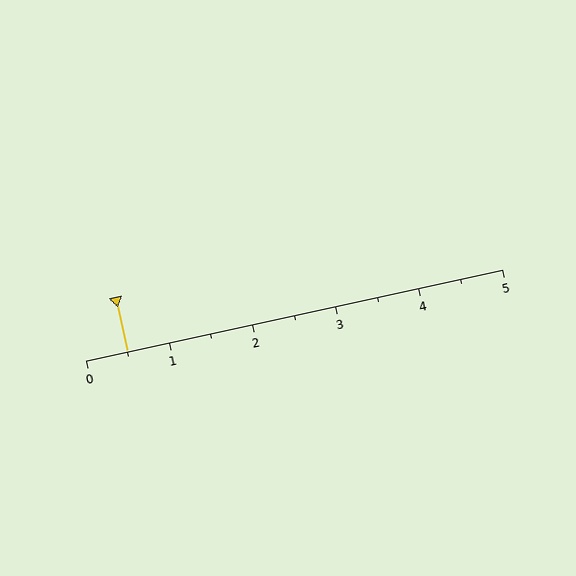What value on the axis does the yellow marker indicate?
The marker indicates approximately 0.5.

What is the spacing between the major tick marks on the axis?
The major ticks are spaced 1 apart.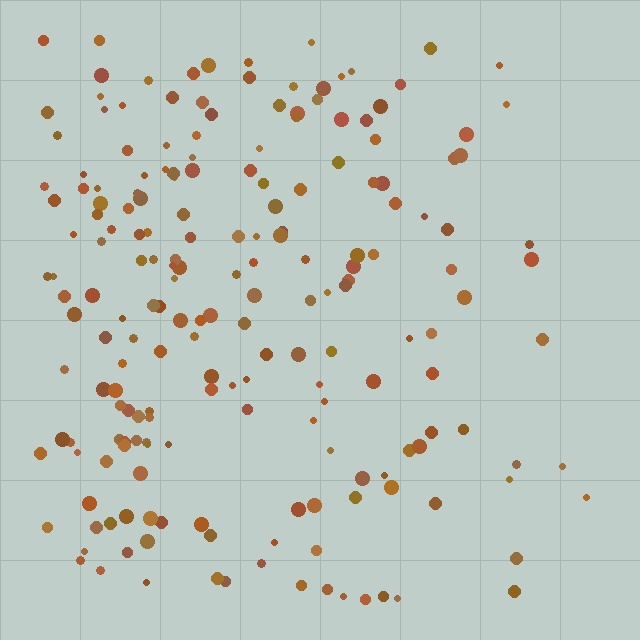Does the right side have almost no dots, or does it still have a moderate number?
Still a moderate number, just noticeably fewer than the left.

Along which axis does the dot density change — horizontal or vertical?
Horizontal.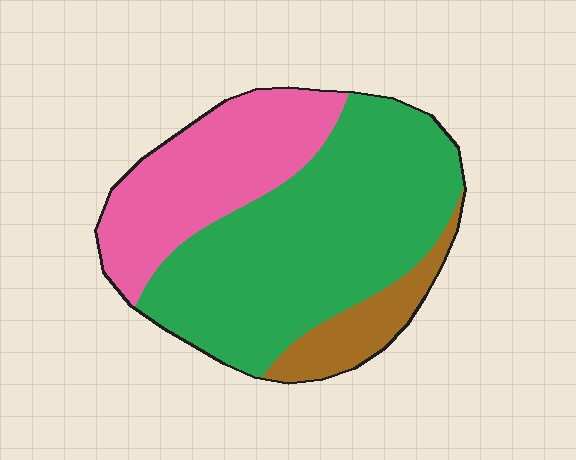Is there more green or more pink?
Green.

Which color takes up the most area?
Green, at roughly 60%.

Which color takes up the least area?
Brown, at roughly 10%.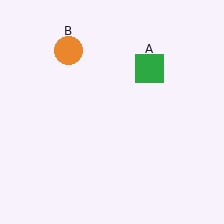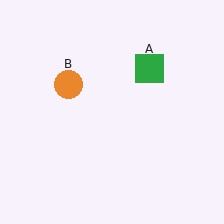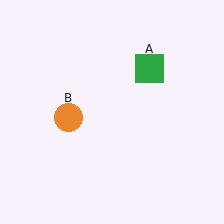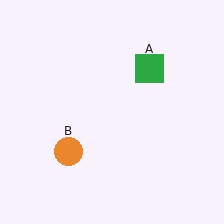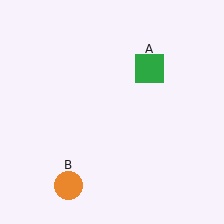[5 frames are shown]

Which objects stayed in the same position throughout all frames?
Green square (object A) remained stationary.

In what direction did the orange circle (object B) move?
The orange circle (object B) moved down.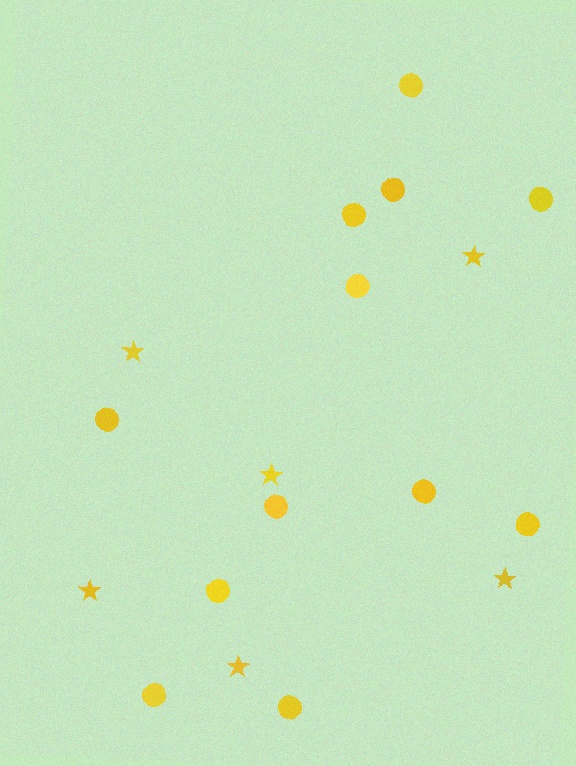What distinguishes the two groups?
There are 2 groups: one group of circles (12) and one group of stars (6).